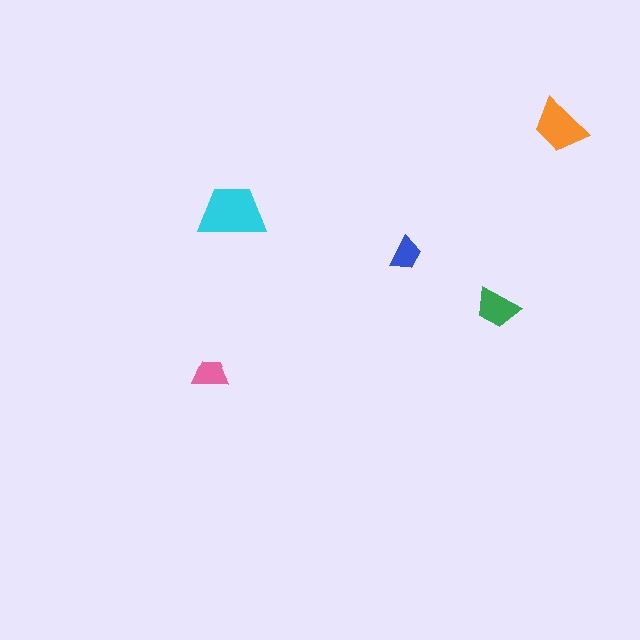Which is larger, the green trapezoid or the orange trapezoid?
The orange one.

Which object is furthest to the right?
The orange trapezoid is rightmost.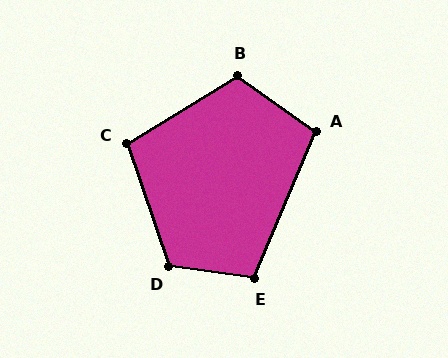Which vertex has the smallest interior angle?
A, at approximately 102 degrees.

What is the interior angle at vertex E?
Approximately 105 degrees (obtuse).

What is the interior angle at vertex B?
Approximately 114 degrees (obtuse).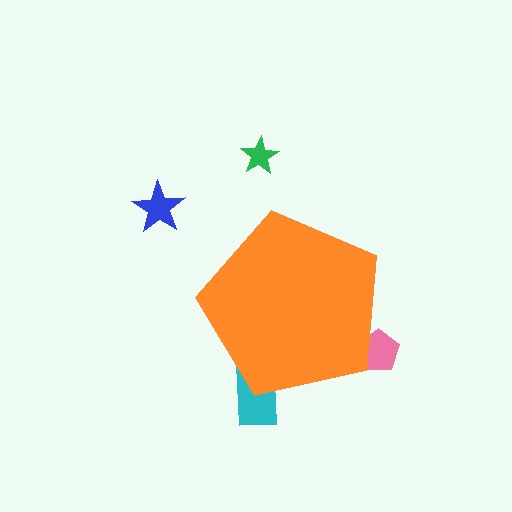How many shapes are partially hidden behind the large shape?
2 shapes are partially hidden.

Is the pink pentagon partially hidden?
Yes, the pink pentagon is partially hidden behind the orange pentagon.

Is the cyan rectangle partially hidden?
Yes, the cyan rectangle is partially hidden behind the orange pentagon.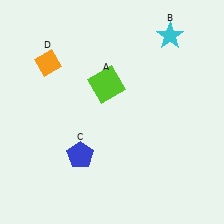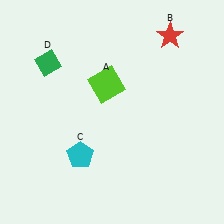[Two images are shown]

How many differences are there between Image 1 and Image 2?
There are 3 differences between the two images.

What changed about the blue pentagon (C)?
In Image 1, C is blue. In Image 2, it changed to cyan.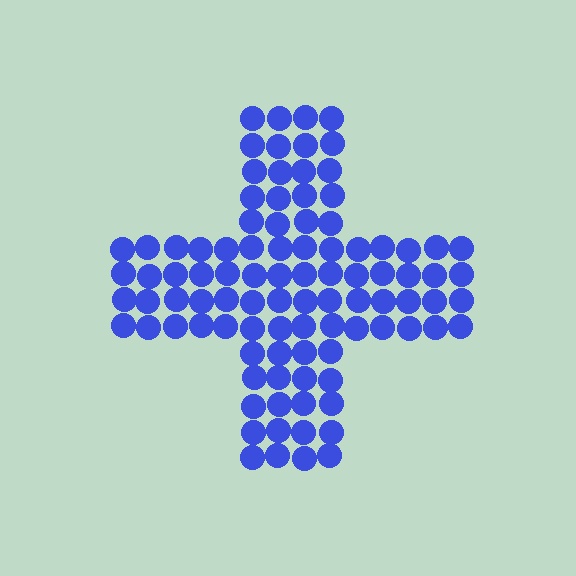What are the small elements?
The small elements are circles.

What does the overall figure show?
The overall figure shows a cross.